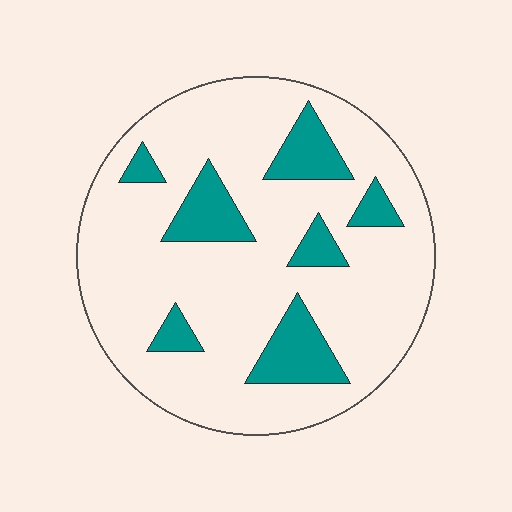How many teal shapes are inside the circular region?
7.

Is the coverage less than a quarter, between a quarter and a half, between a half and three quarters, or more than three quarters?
Less than a quarter.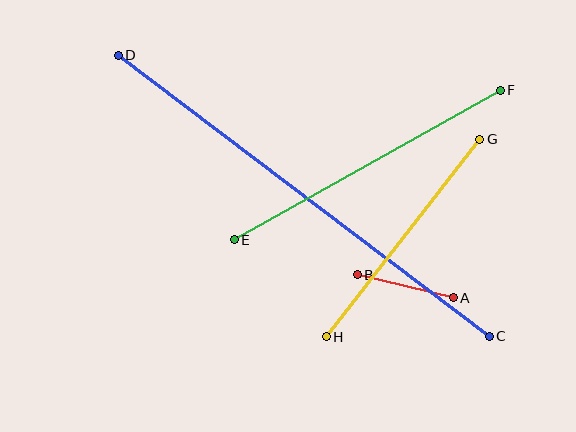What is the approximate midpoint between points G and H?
The midpoint is at approximately (403, 238) pixels.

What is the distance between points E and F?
The distance is approximately 305 pixels.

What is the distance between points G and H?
The distance is approximately 250 pixels.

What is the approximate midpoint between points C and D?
The midpoint is at approximately (304, 196) pixels.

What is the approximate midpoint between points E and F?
The midpoint is at approximately (367, 165) pixels.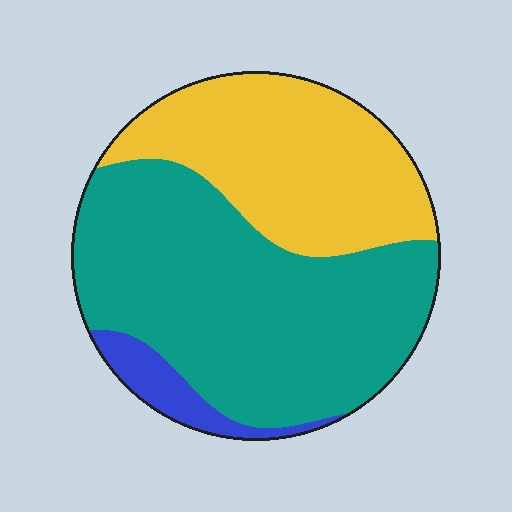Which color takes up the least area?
Blue, at roughly 5%.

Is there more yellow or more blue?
Yellow.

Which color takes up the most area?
Teal, at roughly 60%.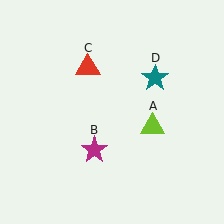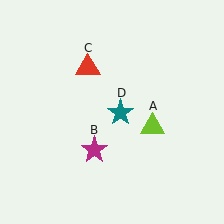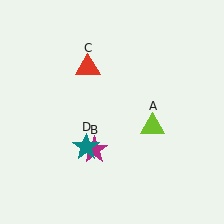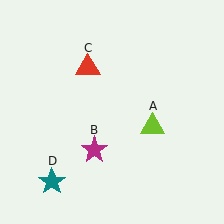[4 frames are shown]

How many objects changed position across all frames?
1 object changed position: teal star (object D).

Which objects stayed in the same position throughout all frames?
Lime triangle (object A) and magenta star (object B) and red triangle (object C) remained stationary.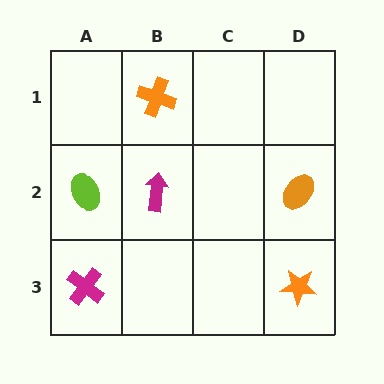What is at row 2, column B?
A magenta arrow.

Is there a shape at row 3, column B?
No, that cell is empty.